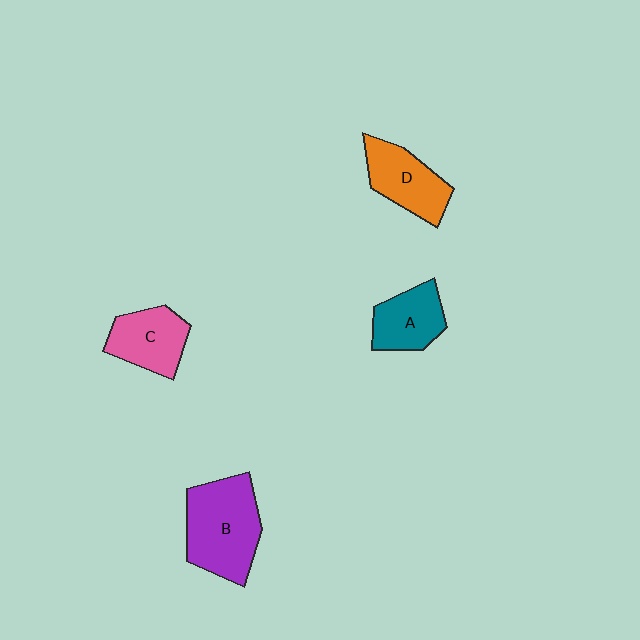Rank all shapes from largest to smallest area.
From largest to smallest: B (purple), D (orange), C (pink), A (teal).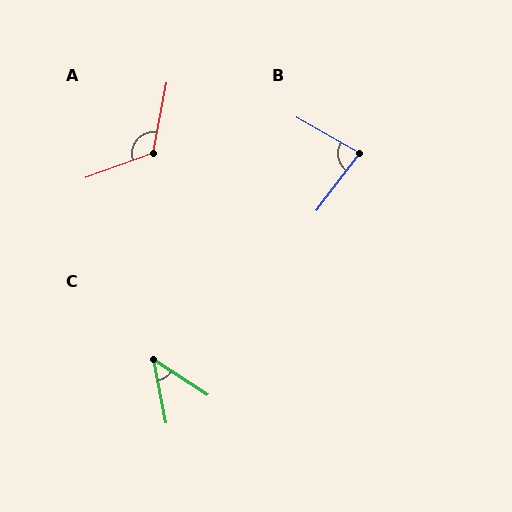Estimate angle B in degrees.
Approximately 82 degrees.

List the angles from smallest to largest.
C (46°), B (82°), A (121°).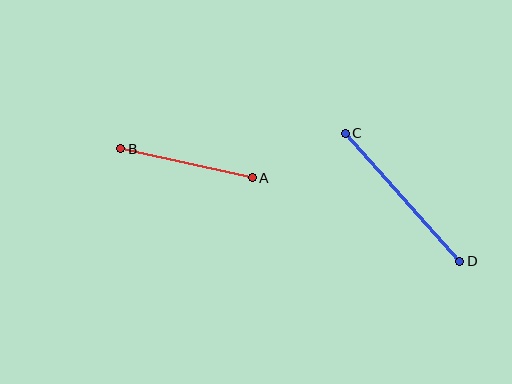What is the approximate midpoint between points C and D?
The midpoint is at approximately (403, 197) pixels.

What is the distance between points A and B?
The distance is approximately 135 pixels.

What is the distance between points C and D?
The distance is approximately 172 pixels.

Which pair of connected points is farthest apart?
Points C and D are farthest apart.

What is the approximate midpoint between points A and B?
The midpoint is at approximately (187, 163) pixels.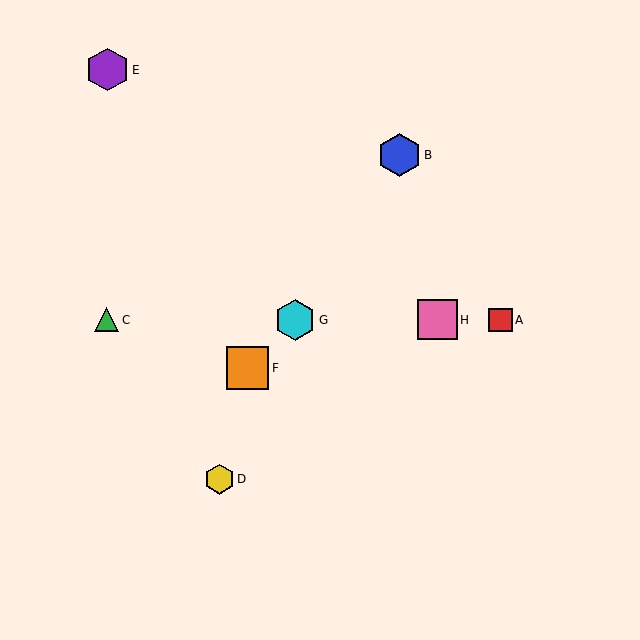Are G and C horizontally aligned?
Yes, both are at y≈320.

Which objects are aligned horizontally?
Objects A, C, G, H are aligned horizontally.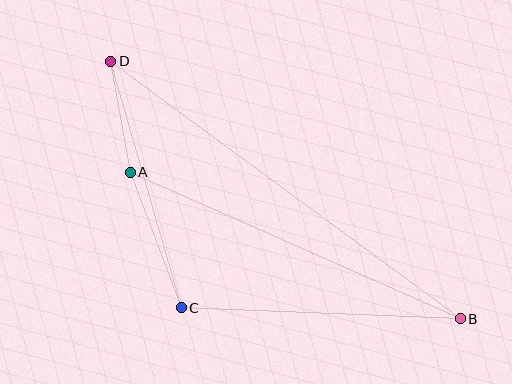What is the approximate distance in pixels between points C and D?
The distance between C and D is approximately 256 pixels.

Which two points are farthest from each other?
Points B and D are farthest from each other.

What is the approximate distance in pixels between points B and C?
The distance between B and C is approximately 279 pixels.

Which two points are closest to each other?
Points A and D are closest to each other.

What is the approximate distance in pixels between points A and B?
The distance between A and B is approximately 361 pixels.